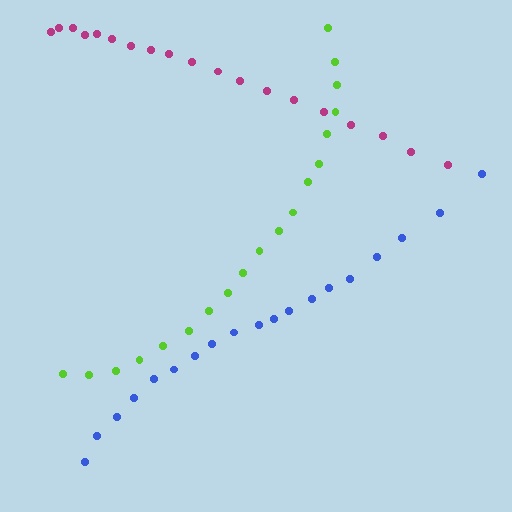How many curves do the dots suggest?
There are 3 distinct paths.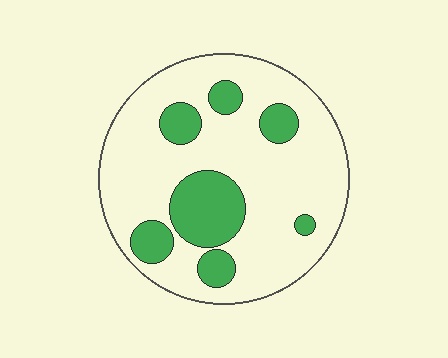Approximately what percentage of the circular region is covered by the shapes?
Approximately 25%.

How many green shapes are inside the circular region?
7.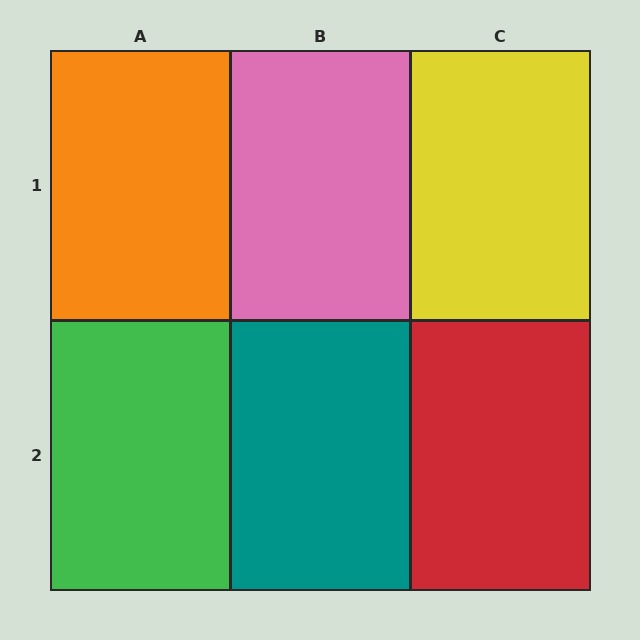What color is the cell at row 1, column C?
Yellow.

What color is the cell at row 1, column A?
Orange.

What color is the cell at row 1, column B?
Pink.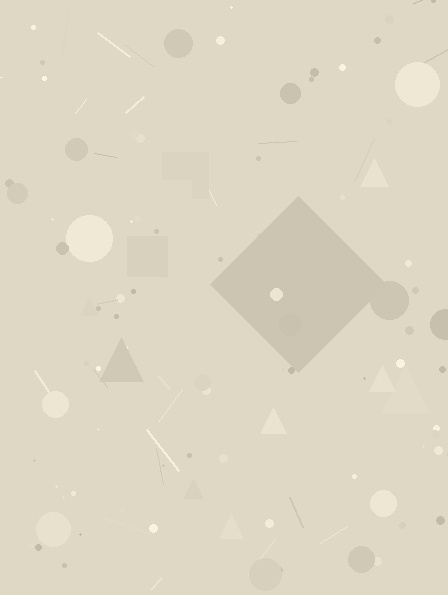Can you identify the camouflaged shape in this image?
The camouflaged shape is a diamond.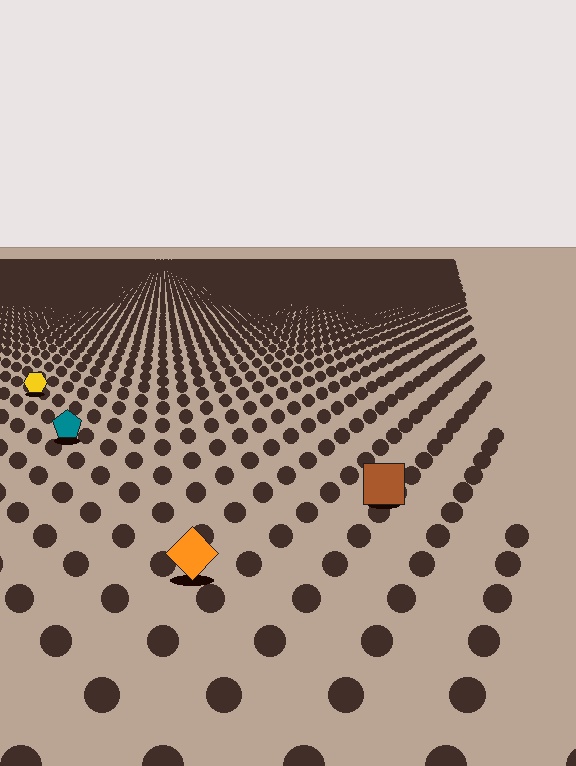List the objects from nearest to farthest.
From nearest to farthest: the orange diamond, the brown square, the teal pentagon, the yellow hexagon.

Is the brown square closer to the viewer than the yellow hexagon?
Yes. The brown square is closer — you can tell from the texture gradient: the ground texture is coarser near it.